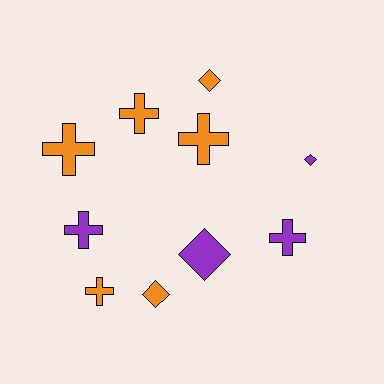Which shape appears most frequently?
Cross, with 6 objects.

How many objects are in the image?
There are 10 objects.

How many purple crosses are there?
There are 2 purple crosses.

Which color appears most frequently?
Orange, with 6 objects.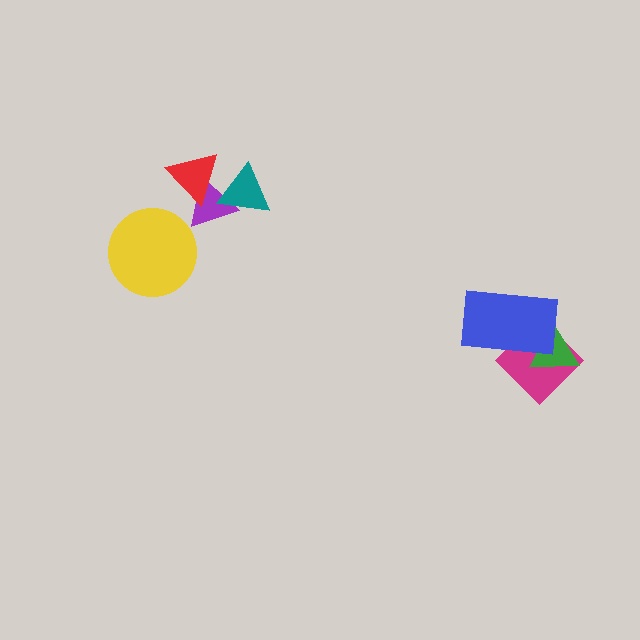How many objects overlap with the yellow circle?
0 objects overlap with the yellow circle.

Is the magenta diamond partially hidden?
Yes, it is partially covered by another shape.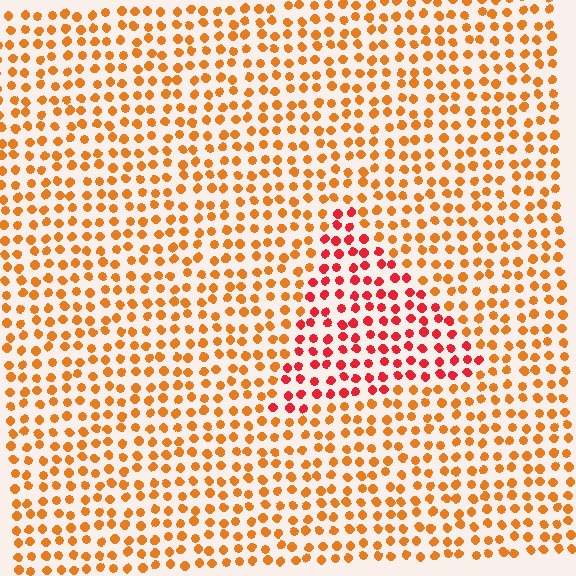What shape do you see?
I see a triangle.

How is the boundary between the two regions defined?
The boundary is defined purely by a slight shift in hue (about 34 degrees). Spacing, size, and orientation are identical on both sides.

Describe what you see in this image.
The image is filled with small orange elements in a uniform arrangement. A triangle-shaped region is visible where the elements are tinted to a slightly different hue, forming a subtle color boundary.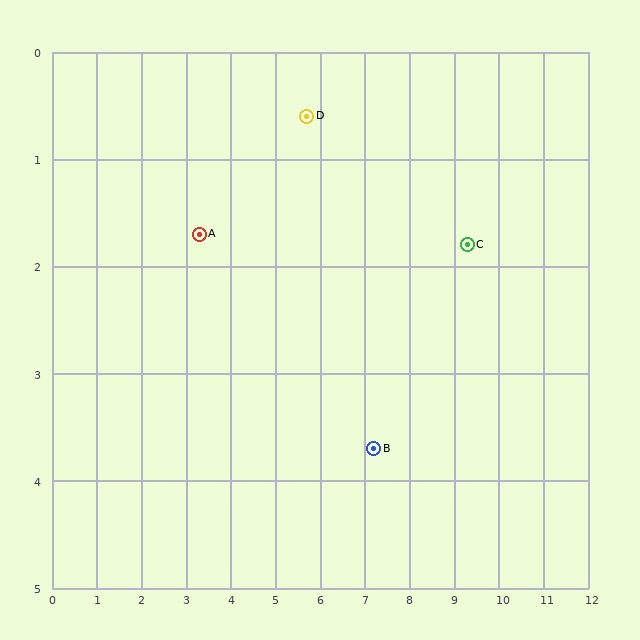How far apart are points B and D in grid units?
Points B and D are about 3.4 grid units apart.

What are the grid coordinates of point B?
Point B is at approximately (7.2, 3.7).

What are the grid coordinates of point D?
Point D is at approximately (5.7, 0.6).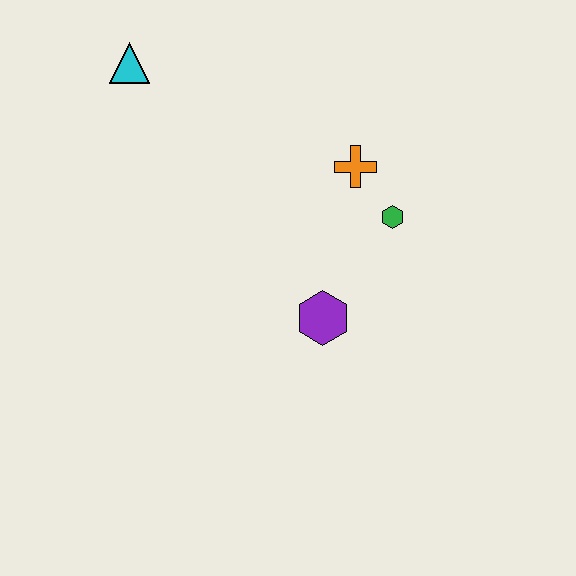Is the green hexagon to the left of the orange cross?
No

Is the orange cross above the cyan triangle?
No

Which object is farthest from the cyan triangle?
The purple hexagon is farthest from the cyan triangle.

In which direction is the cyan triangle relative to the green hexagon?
The cyan triangle is to the left of the green hexagon.